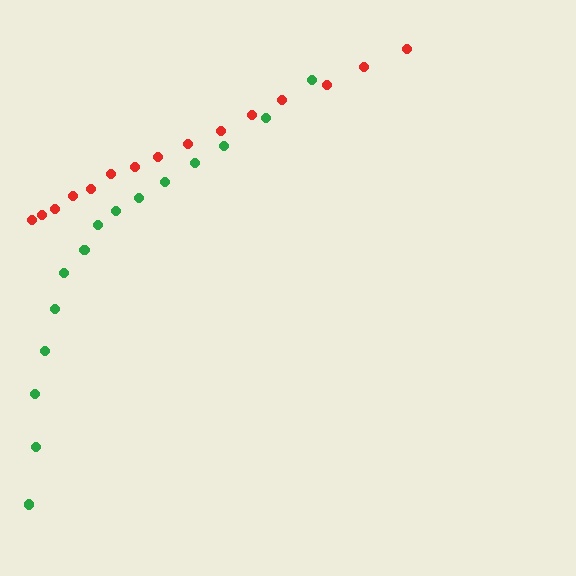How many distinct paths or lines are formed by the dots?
There are 2 distinct paths.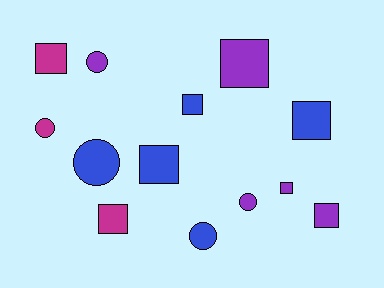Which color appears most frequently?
Blue, with 5 objects.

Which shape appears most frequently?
Square, with 8 objects.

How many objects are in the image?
There are 13 objects.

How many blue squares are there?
There are 3 blue squares.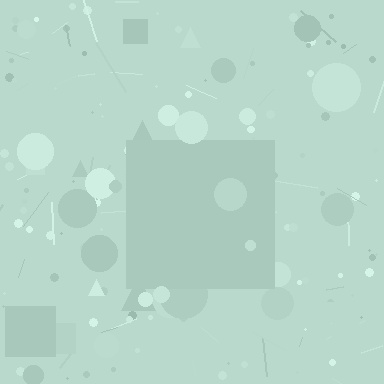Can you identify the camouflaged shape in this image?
The camouflaged shape is a square.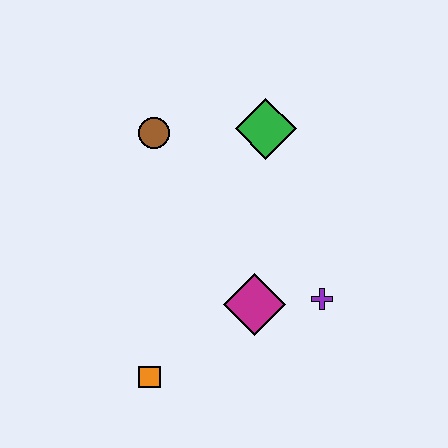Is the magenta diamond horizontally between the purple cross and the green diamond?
No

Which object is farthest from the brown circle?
The orange square is farthest from the brown circle.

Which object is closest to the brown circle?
The green diamond is closest to the brown circle.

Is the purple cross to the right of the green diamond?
Yes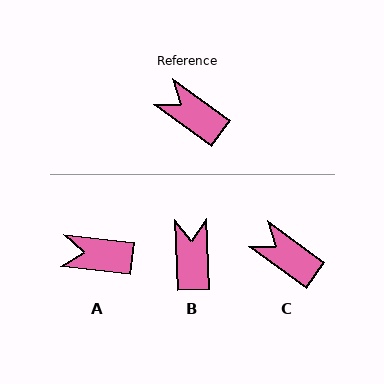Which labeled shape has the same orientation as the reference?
C.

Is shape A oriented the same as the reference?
No, it is off by about 29 degrees.